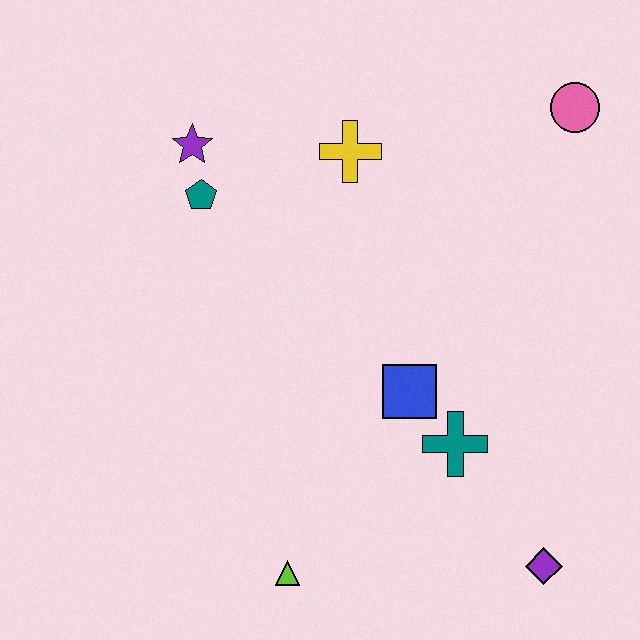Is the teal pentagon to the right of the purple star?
Yes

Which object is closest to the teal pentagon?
The purple star is closest to the teal pentagon.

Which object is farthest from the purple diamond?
The purple star is farthest from the purple diamond.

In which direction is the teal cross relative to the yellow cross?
The teal cross is below the yellow cross.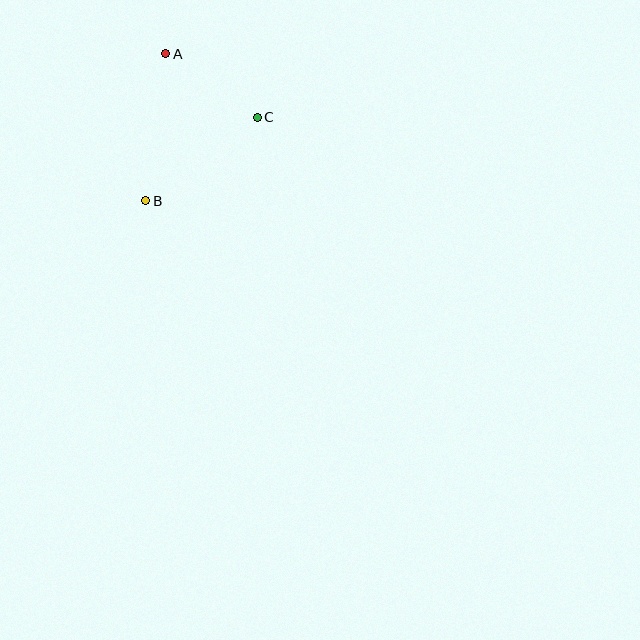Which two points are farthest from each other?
Points A and B are farthest from each other.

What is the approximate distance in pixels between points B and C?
The distance between B and C is approximately 139 pixels.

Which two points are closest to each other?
Points A and C are closest to each other.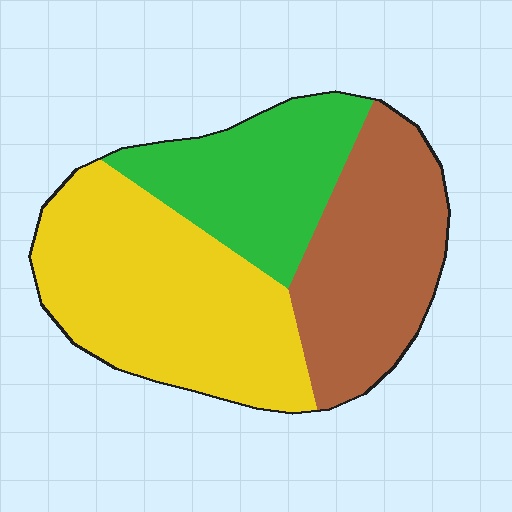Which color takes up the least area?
Green, at roughly 25%.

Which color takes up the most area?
Yellow, at roughly 45%.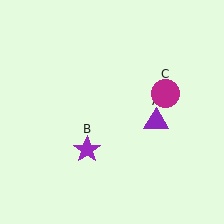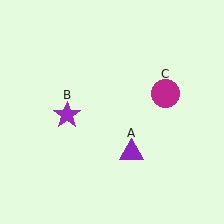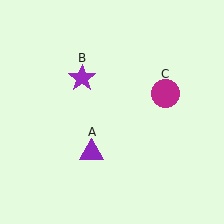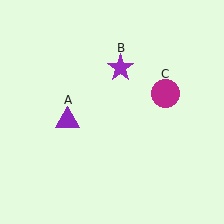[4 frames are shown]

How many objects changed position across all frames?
2 objects changed position: purple triangle (object A), purple star (object B).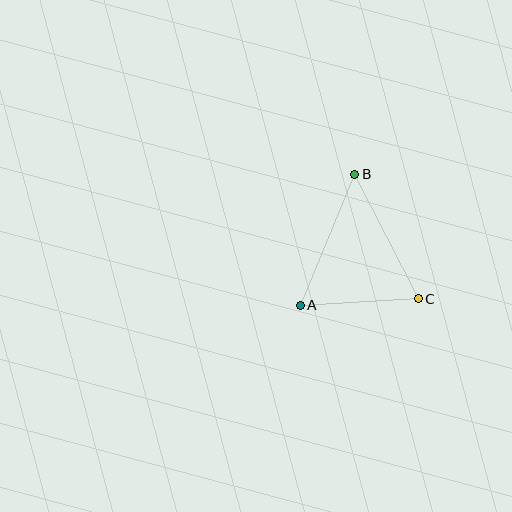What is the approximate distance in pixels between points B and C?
The distance between B and C is approximately 140 pixels.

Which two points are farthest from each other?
Points A and B are farthest from each other.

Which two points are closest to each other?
Points A and C are closest to each other.